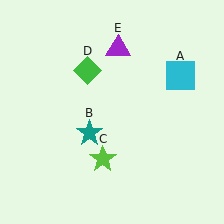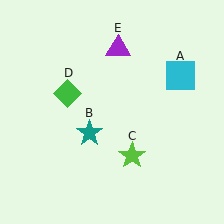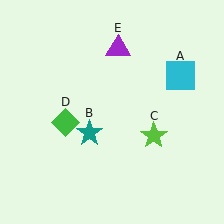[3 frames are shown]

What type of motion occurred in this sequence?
The lime star (object C), green diamond (object D) rotated counterclockwise around the center of the scene.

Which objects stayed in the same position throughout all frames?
Cyan square (object A) and teal star (object B) and purple triangle (object E) remained stationary.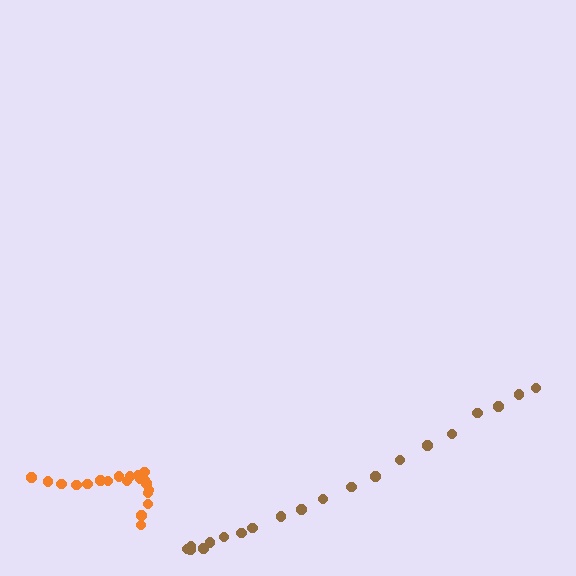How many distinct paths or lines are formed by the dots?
There are 2 distinct paths.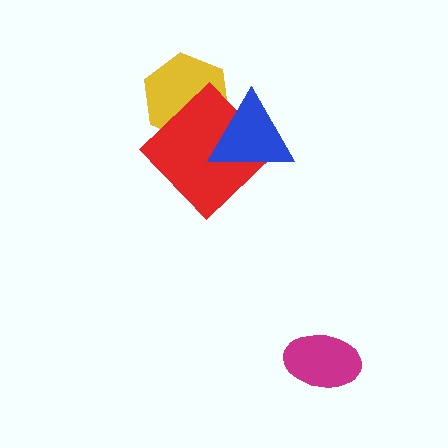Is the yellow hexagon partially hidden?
Yes, it is partially covered by another shape.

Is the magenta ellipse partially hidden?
No, no other shape covers it.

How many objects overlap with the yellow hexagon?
2 objects overlap with the yellow hexagon.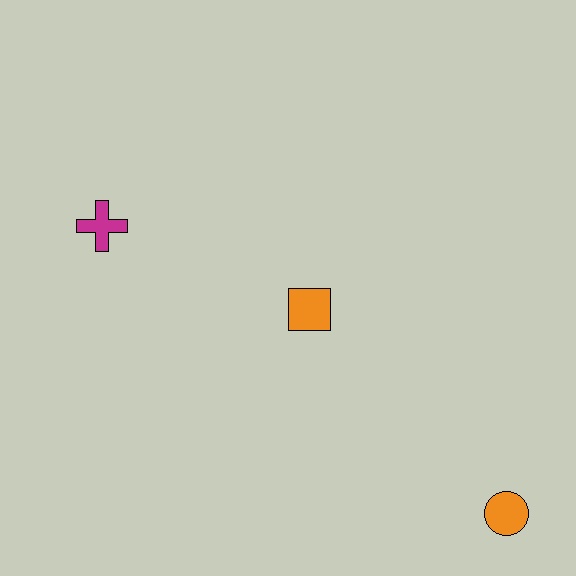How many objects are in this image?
There are 3 objects.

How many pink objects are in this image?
There are no pink objects.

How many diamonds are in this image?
There are no diamonds.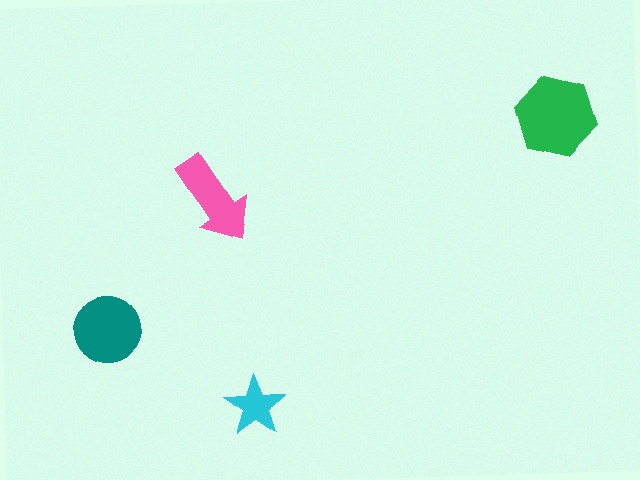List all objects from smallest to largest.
The cyan star, the pink arrow, the teal circle, the green hexagon.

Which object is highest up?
The green hexagon is topmost.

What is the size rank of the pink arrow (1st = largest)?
3rd.